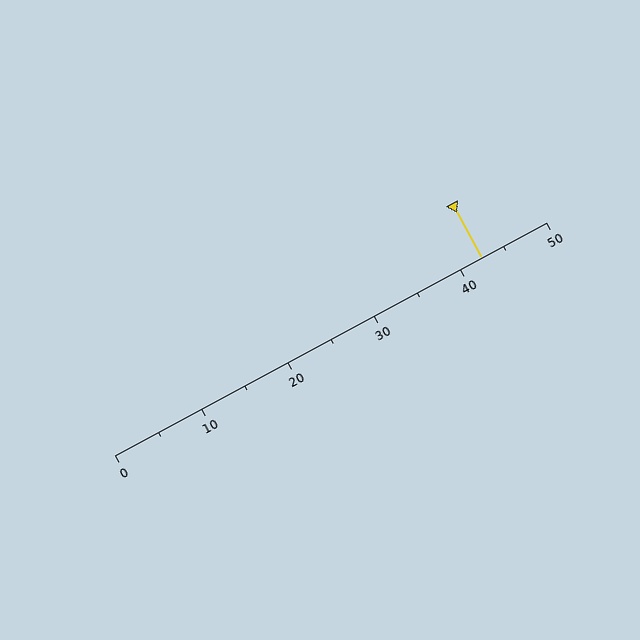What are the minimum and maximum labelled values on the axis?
The axis runs from 0 to 50.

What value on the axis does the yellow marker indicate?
The marker indicates approximately 42.5.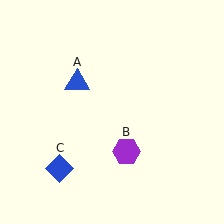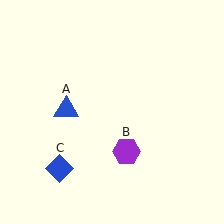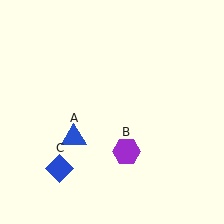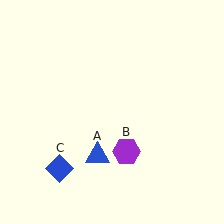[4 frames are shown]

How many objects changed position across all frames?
1 object changed position: blue triangle (object A).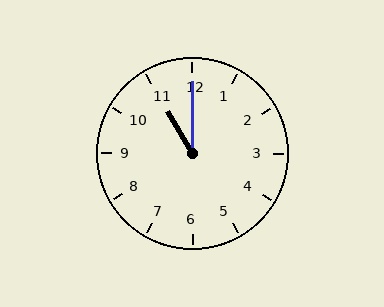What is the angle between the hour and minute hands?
Approximately 30 degrees.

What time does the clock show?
11:00.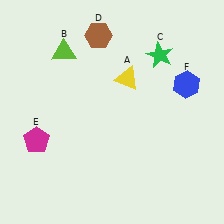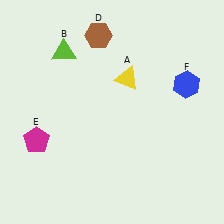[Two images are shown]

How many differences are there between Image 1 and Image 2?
There is 1 difference between the two images.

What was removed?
The green star (C) was removed in Image 2.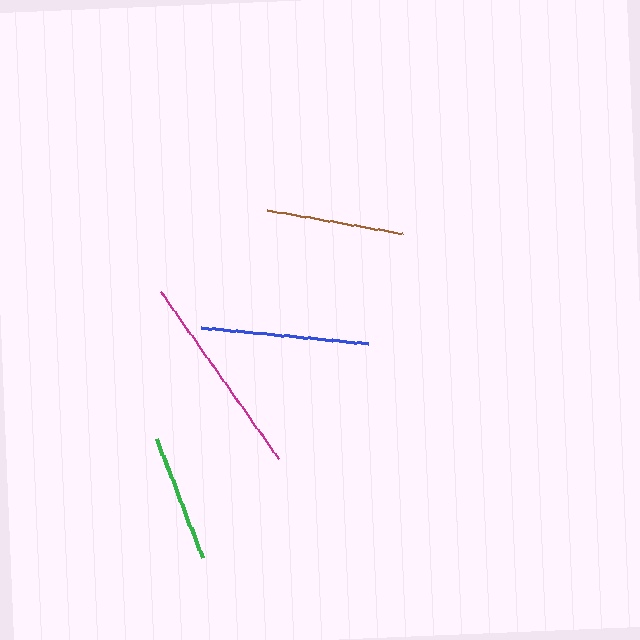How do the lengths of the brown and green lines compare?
The brown and green lines are approximately the same length.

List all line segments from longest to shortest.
From longest to shortest: magenta, blue, brown, green.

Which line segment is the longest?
The magenta line is the longest at approximately 205 pixels.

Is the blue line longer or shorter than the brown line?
The blue line is longer than the brown line.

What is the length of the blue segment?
The blue segment is approximately 167 pixels long.